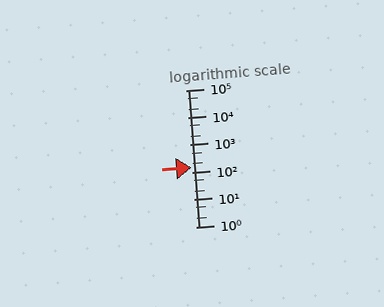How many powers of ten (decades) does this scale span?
The scale spans 5 decades, from 1 to 100000.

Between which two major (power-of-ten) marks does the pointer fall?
The pointer is between 100 and 1000.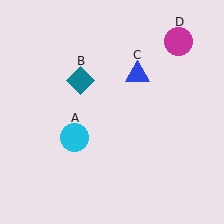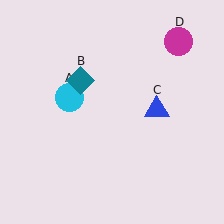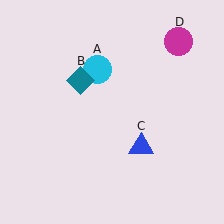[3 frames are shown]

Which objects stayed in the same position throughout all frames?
Teal diamond (object B) and magenta circle (object D) remained stationary.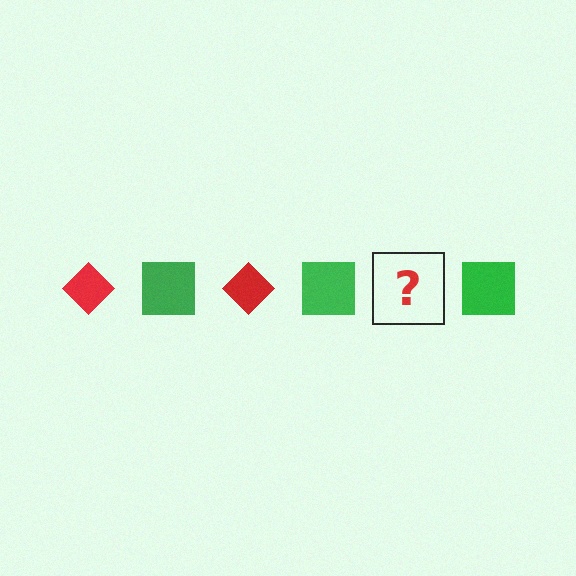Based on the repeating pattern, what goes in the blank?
The blank should be a red diamond.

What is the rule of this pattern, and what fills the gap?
The rule is that the pattern alternates between red diamond and green square. The gap should be filled with a red diamond.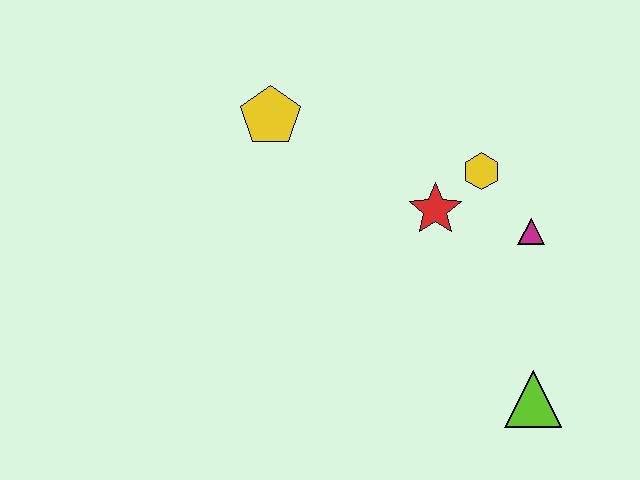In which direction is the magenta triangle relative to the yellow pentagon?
The magenta triangle is to the right of the yellow pentagon.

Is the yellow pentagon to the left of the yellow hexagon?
Yes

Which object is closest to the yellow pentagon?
The red star is closest to the yellow pentagon.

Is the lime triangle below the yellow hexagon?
Yes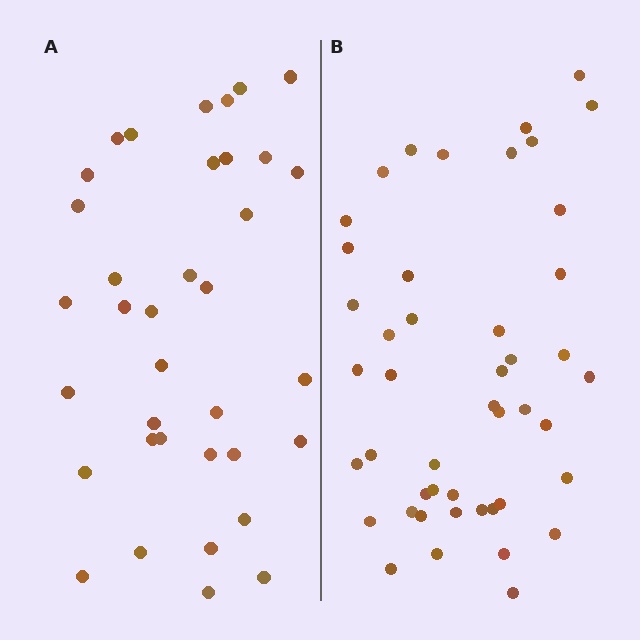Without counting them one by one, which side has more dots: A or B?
Region B (the right region) has more dots.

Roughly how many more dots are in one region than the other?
Region B has roughly 10 or so more dots than region A.